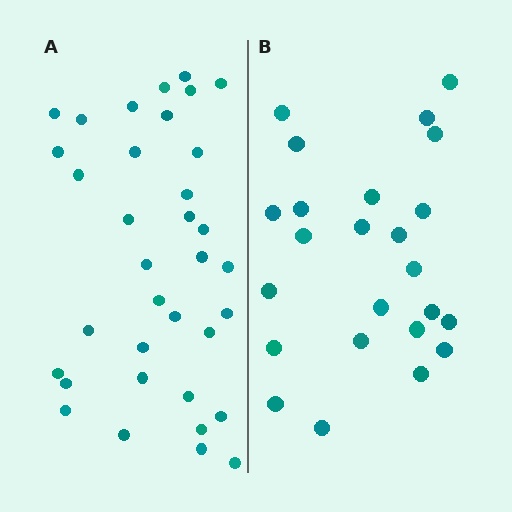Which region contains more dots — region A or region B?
Region A (the left region) has more dots.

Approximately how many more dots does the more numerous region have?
Region A has roughly 12 or so more dots than region B.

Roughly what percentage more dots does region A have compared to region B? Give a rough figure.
About 45% more.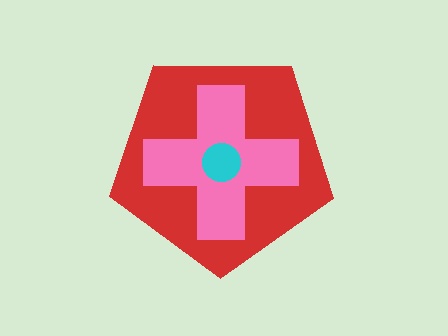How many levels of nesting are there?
3.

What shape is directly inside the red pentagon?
The pink cross.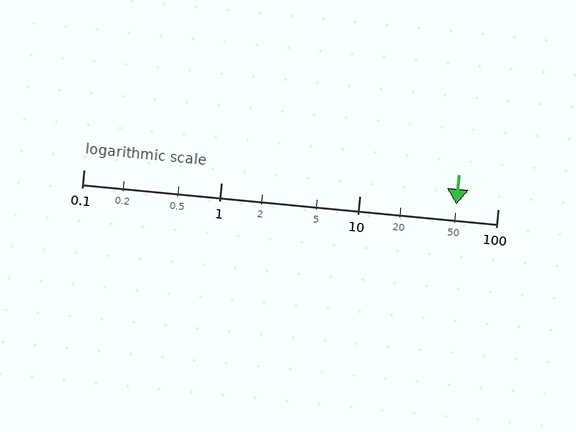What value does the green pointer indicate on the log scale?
The pointer indicates approximately 50.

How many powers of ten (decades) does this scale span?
The scale spans 3 decades, from 0.1 to 100.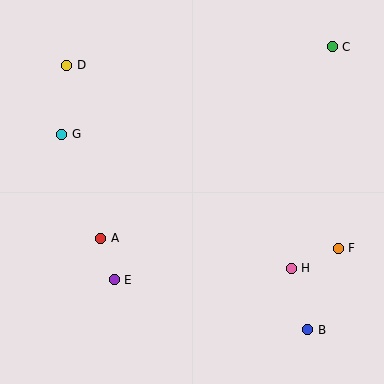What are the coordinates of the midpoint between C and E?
The midpoint between C and E is at (223, 163).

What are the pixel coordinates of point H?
Point H is at (291, 268).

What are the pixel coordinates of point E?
Point E is at (114, 280).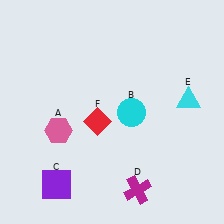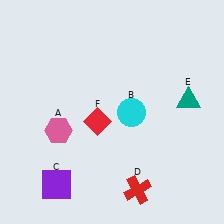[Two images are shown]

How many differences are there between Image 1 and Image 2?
There are 2 differences between the two images.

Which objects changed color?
D changed from magenta to red. E changed from cyan to teal.